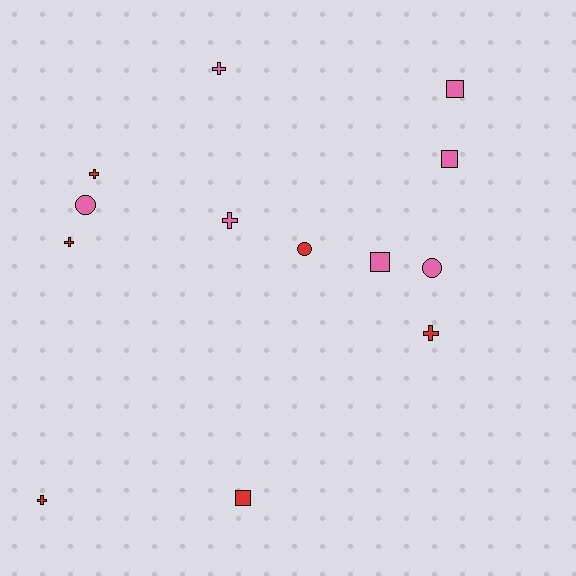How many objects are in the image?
There are 13 objects.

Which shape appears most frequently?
Cross, with 6 objects.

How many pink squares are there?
There are 3 pink squares.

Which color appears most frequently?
Pink, with 7 objects.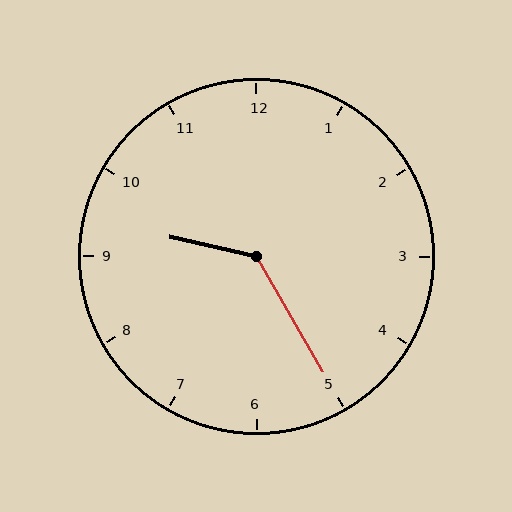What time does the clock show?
9:25.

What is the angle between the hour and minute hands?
Approximately 132 degrees.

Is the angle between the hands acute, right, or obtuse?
It is obtuse.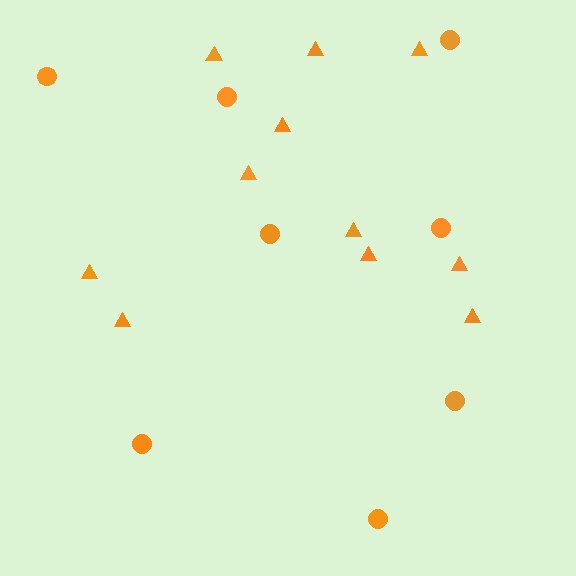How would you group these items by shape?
There are 2 groups: one group of circles (8) and one group of triangles (11).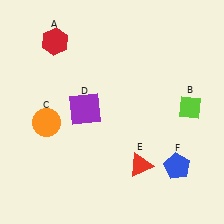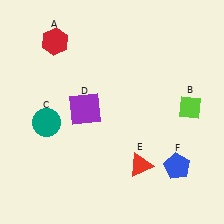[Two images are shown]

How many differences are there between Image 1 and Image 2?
There is 1 difference between the two images.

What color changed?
The circle (C) changed from orange in Image 1 to teal in Image 2.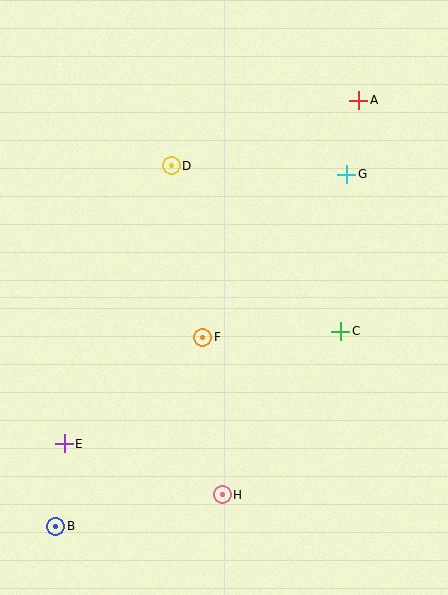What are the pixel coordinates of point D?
Point D is at (171, 166).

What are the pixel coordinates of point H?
Point H is at (222, 495).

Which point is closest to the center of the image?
Point F at (203, 337) is closest to the center.